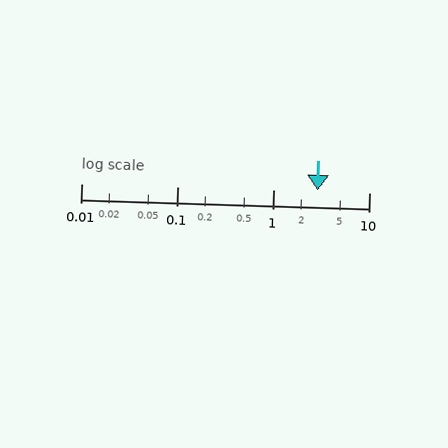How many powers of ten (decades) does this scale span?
The scale spans 3 decades, from 0.01 to 10.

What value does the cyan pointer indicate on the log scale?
The pointer indicates approximately 2.9.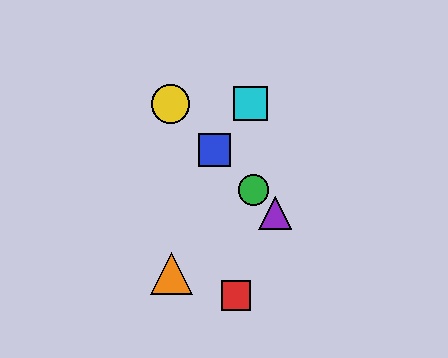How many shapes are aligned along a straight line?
4 shapes (the blue square, the green circle, the yellow circle, the purple triangle) are aligned along a straight line.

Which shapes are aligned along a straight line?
The blue square, the green circle, the yellow circle, the purple triangle are aligned along a straight line.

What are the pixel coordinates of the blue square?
The blue square is at (215, 150).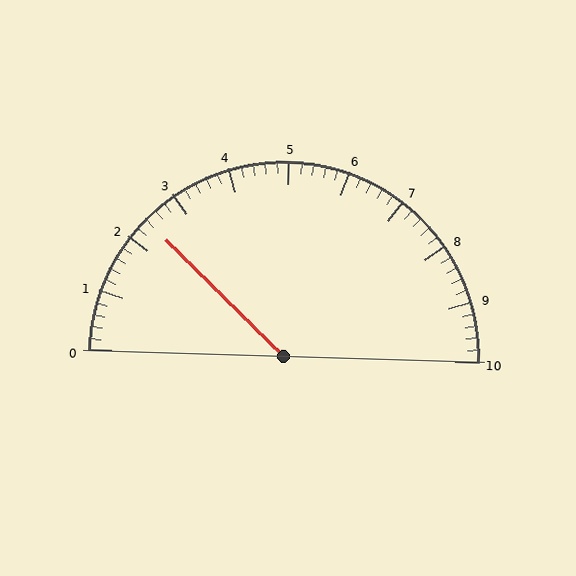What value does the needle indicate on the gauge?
The needle indicates approximately 2.4.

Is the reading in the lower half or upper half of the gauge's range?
The reading is in the lower half of the range (0 to 10).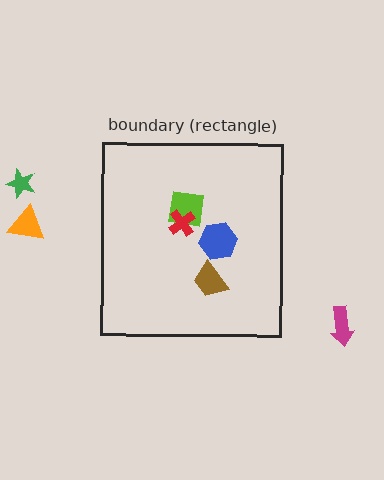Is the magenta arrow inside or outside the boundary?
Outside.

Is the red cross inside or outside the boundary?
Inside.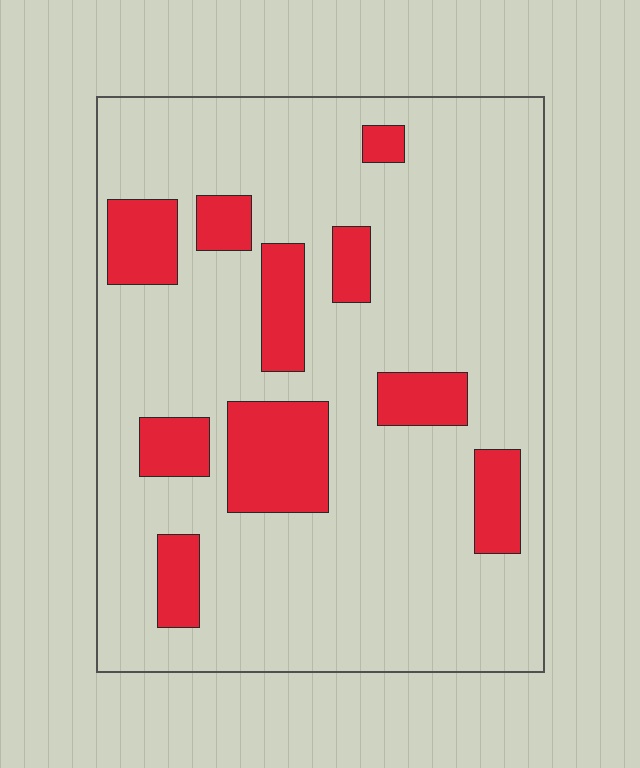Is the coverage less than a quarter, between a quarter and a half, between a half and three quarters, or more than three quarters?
Less than a quarter.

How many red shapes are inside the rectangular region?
10.